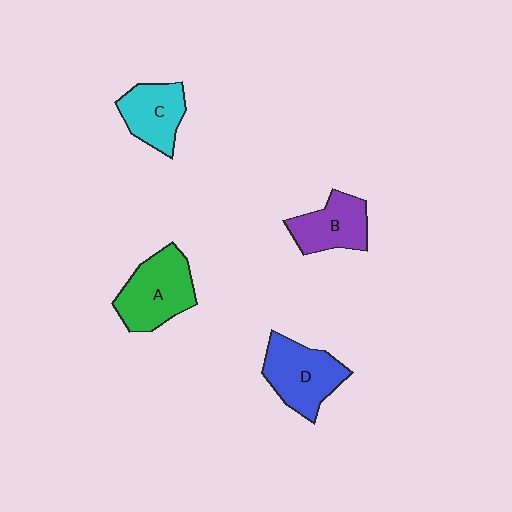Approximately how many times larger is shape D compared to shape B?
Approximately 1.3 times.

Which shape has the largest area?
Shape A (green).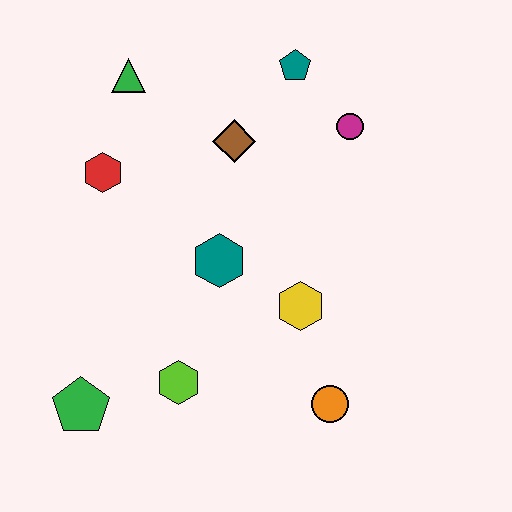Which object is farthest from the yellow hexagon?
The green triangle is farthest from the yellow hexagon.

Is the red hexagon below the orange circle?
No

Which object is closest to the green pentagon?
The lime hexagon is closest to the green pentagon.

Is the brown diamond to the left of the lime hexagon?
No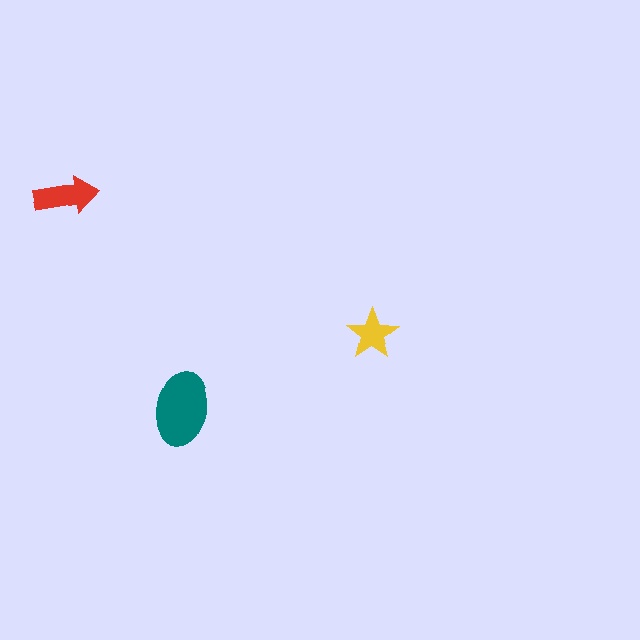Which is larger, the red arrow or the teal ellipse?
The teal ellipse.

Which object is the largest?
The teal ellipse.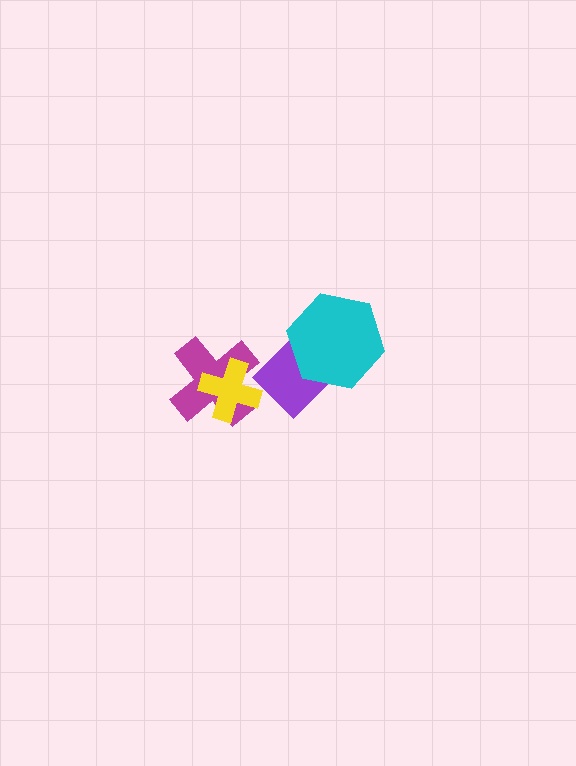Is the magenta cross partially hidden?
Yes, it is partially covered by another shape.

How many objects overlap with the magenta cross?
1 object overlaps with the magenta cross.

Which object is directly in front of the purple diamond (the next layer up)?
The cyan hexagon is directly in front of the purple diamond.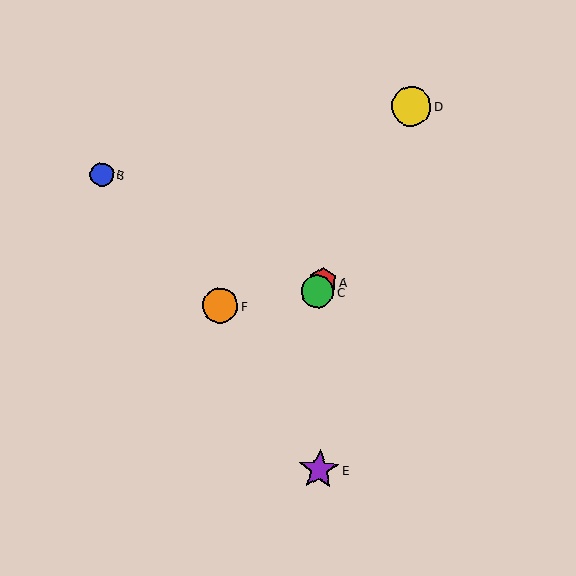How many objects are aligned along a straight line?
3 objects (A, C, D) are aligned along a straight line.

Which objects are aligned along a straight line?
Objects A, C, D are aligned along a straight line.